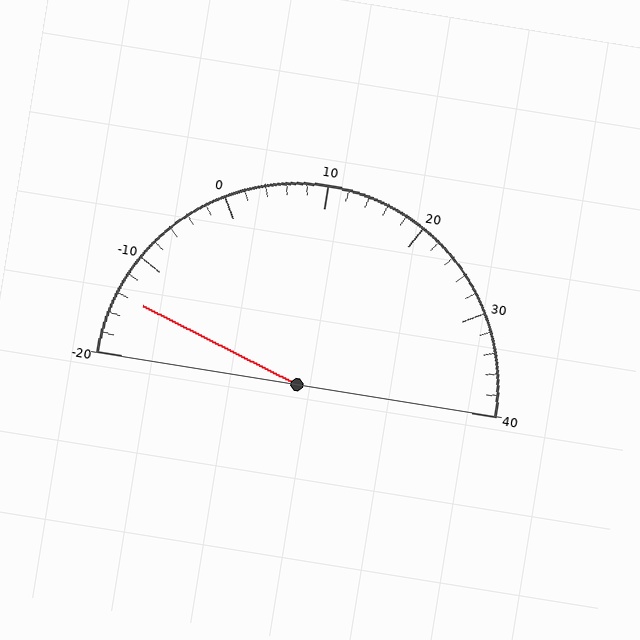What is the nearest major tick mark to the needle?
The nearest major tick mark is -10.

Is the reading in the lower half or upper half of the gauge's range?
The reading is in the lower half of the range (-20 to 40).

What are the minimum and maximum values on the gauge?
The gauge ranges from -20 to 40.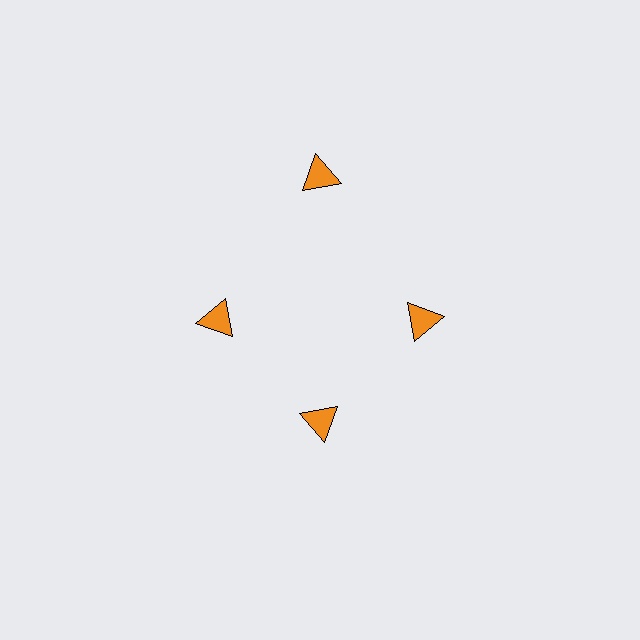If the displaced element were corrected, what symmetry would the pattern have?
It would have 4-fold rotational symmetry — the pattern would map onto itself every 90 degrees.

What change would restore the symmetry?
The symmetry would be restored by moving it inward, back onto the ring so that all 4 triangles sit at equal angles and equal distance from the center.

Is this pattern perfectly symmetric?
No. The 4 orange triangles are arranged in a ring, but one element near the 12 o'clock position is pushed outward from the center, breaking the 4-fold rotational symmetry.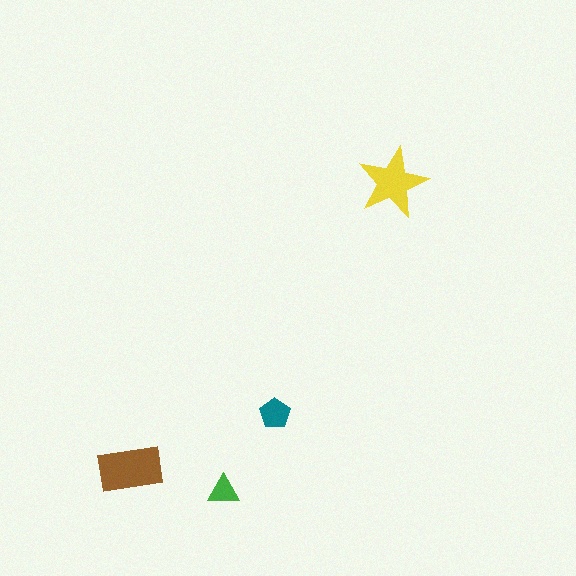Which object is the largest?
The brown rectangle.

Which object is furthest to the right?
The yellow star is rightmost.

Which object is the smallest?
The green triangle.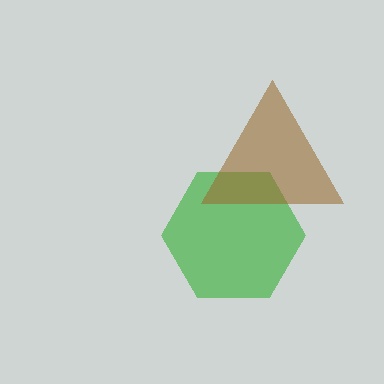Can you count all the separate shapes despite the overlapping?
Yes, there are 2 separate shapes.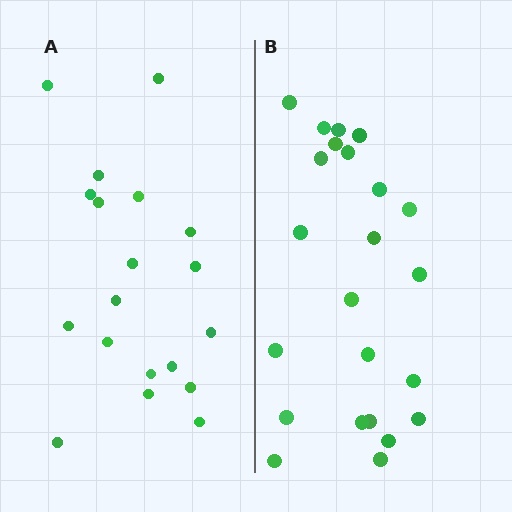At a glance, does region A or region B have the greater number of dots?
Region B (the right region) has more dots.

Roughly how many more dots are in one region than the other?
Region B has about 4 more dots than region A.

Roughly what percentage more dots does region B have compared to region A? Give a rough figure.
About 20% more.